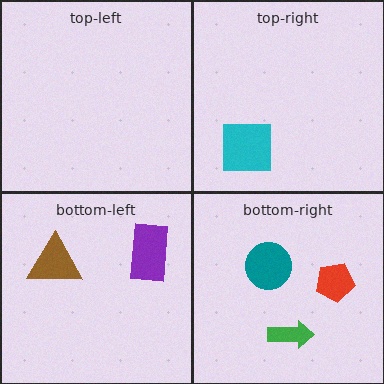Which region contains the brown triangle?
The bottom-left region.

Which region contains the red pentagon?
The bottom-right region.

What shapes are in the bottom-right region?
The teal circle, the green arrow, the red pentagon.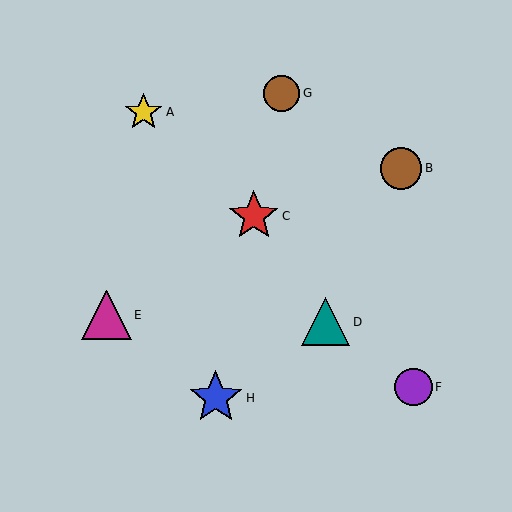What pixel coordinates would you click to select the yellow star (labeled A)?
Click at (144, 112) to select the yellow star A.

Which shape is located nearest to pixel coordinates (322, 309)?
The teal triangle (labeled D) at (326, 322) is nearest to that location.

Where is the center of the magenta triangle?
The center of the magenta triangle is at (106, 315).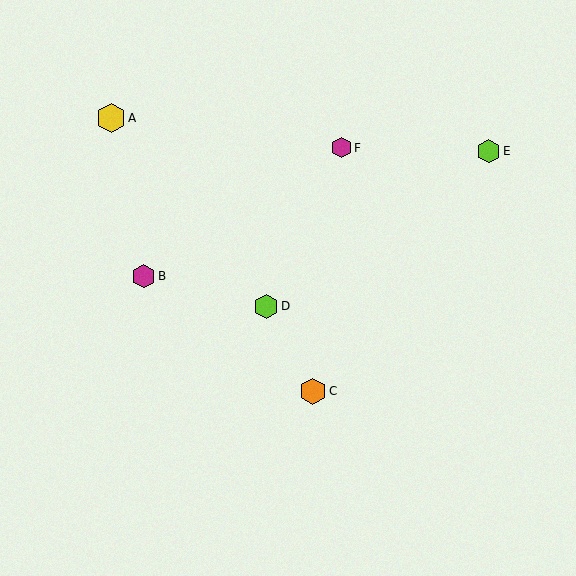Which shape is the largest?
The yellow hexagon (labeled A) is the largest.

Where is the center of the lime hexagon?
The center of the lime hexagon is at (488, 151).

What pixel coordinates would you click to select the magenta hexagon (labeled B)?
Click at (144, 276) to select the magenta hexagon B.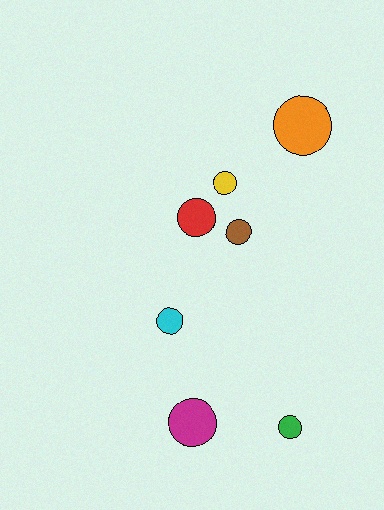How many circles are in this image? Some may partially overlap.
There are 7 circles.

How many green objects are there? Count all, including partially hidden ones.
There is 1 green object.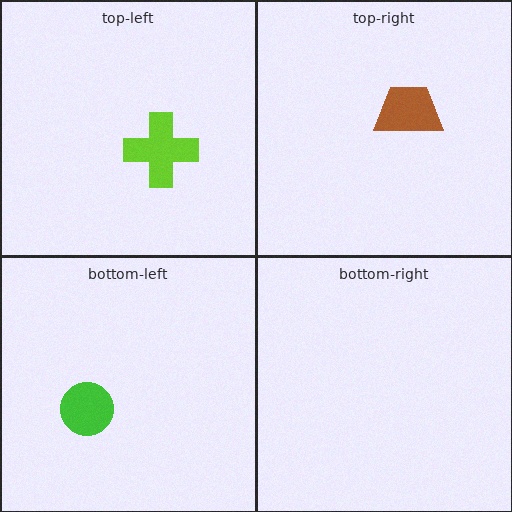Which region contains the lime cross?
The top-left region.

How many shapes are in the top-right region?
1.